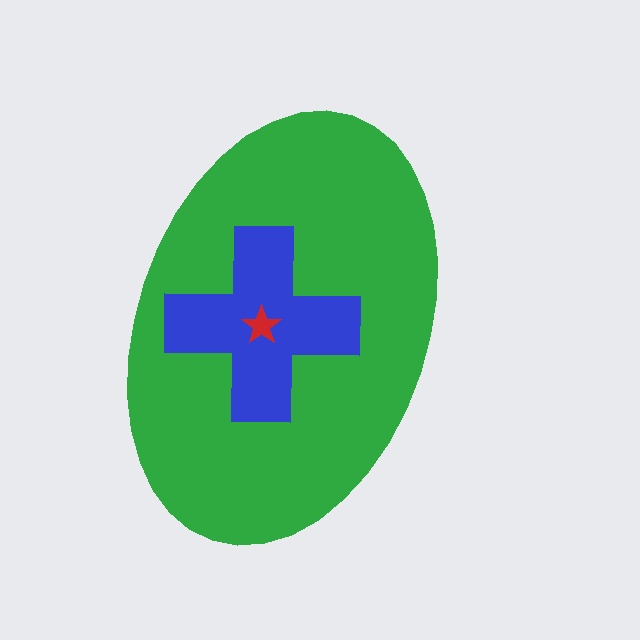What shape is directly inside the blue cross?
The red star.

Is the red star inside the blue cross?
Yes.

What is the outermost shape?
The green ellipse.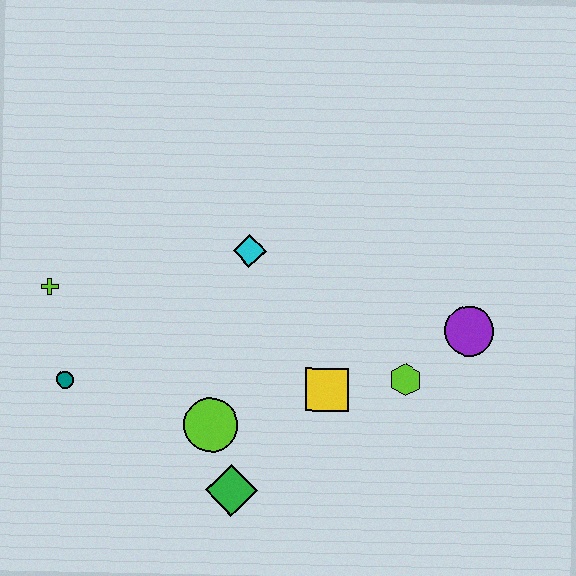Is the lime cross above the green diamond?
Yes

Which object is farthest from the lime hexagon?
The lime cross is farthest from the lime hexagon.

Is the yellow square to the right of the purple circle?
No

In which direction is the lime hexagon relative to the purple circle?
The lime hexagon is to the left of the purple circle.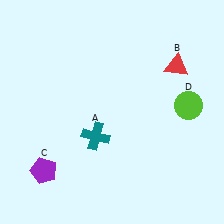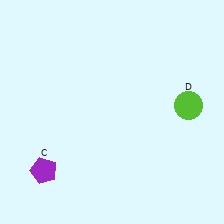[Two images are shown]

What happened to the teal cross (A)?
The teal cross (A) was removed in Image 2. It was in the bottom-left area of Image 1.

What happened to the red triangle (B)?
The red triangle (B) was removed in Image 2. It was in the top-right area of Image 1.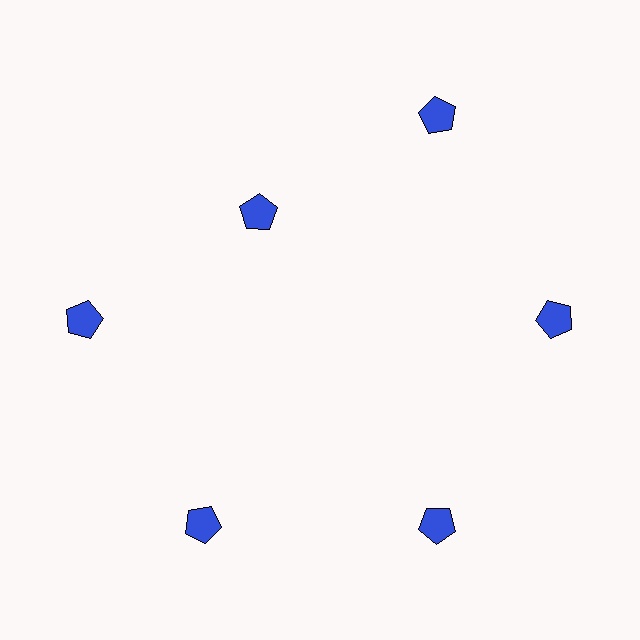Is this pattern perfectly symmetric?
No. The 6 blue pentagons are arranged in a ring, but one element near the 11 o'clock position is pulled inward toward the center, breaking the 6-fold rotational symmetry.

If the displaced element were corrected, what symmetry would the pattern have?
It would have 6-fold rotational symmetry — the pattern would map onto itself every 60 degrees.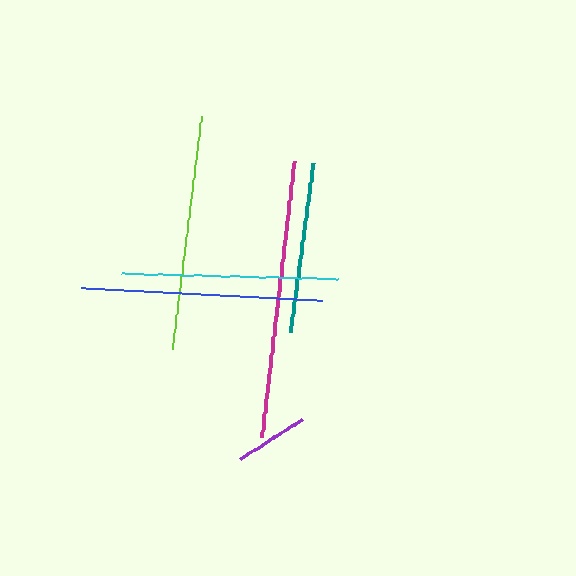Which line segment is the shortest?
The purple line is the shortest at approximately 74 pixels.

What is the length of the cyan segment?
The cyan segment is approximately 216 pixels long.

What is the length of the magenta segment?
The magenta segment is approximately 277 pixels long.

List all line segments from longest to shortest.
From longest to shortest: magenta, blue, lime, cyan, teal, purple.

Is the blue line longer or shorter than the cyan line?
The blue line is longer than the cyan line.